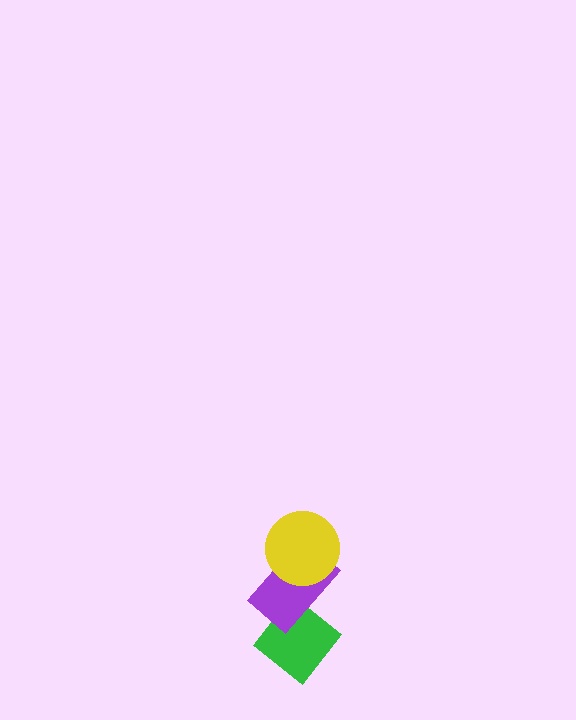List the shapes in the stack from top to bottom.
From top to bottom: the yellow circle, the purple rectangle, the green diamond.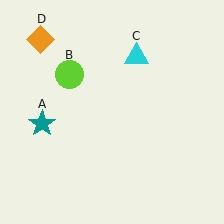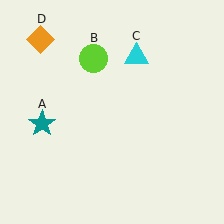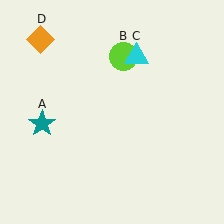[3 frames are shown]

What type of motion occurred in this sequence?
The lime circle (object B) rotated clockwise around the center of the scene.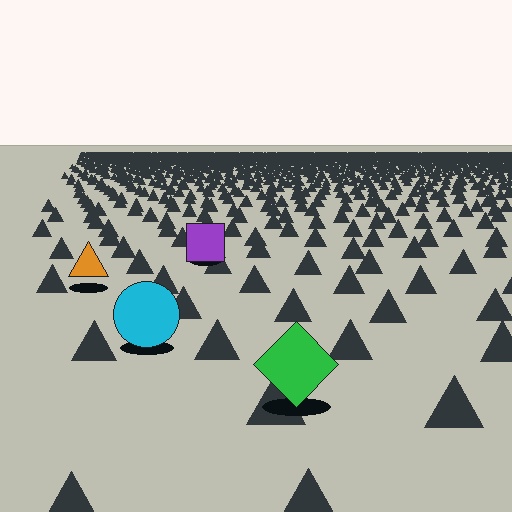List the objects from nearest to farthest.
From nearest to farthest: the green diamond, the cyan circle, the orange triangle, the purple square.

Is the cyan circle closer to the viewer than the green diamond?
No. The green diamond is closer — you can tell from the texture gradient: the ground texture is coarser near it.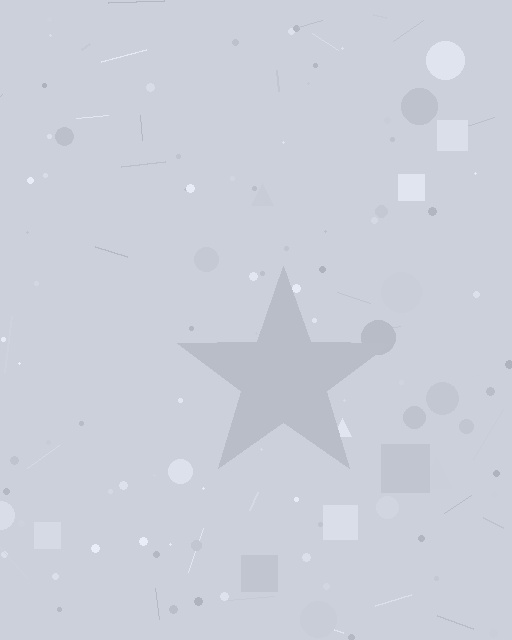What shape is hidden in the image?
A star is hidden in the image.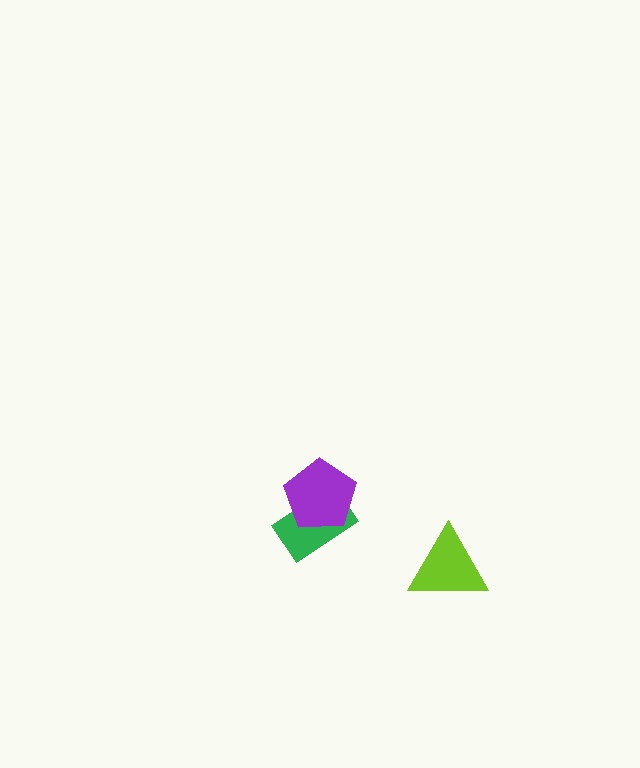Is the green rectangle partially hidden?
Yes, it is partially covered by another shape.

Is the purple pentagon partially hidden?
No, no other shape covers it.